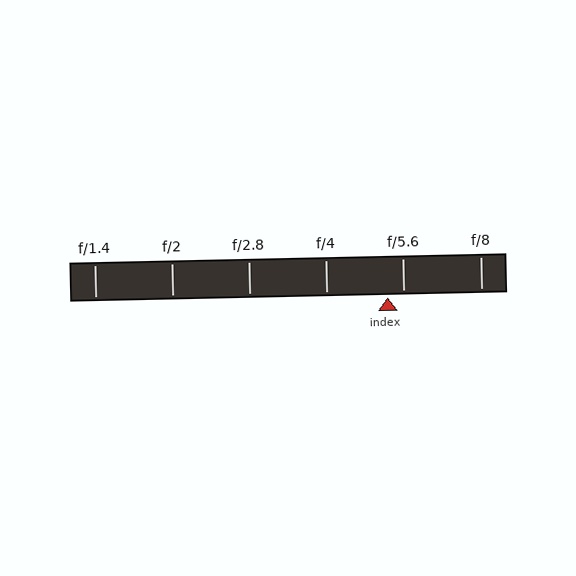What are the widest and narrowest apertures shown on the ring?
The widest aperture shown is f/1.4 and the narrowest is f/8.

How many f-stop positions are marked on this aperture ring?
There are 6 f-stop positions marked.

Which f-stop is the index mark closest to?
The index mark is closest to f/5.6.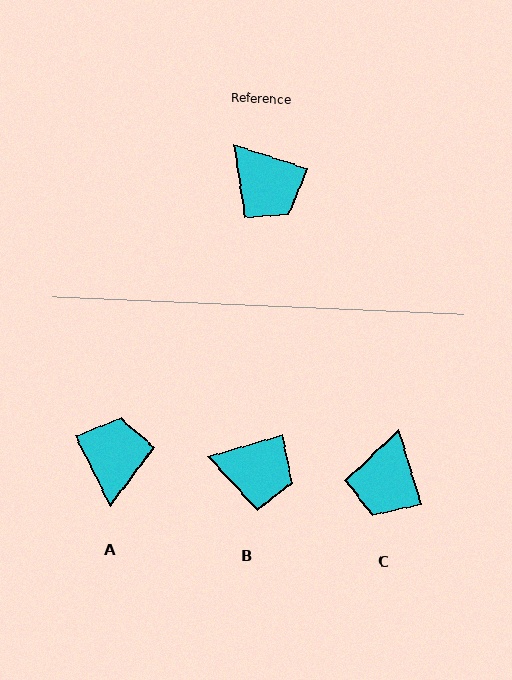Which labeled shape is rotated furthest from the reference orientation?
A, about 134 degrees away.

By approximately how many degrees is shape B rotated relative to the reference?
Approximately 34 degrees counter-clockwise.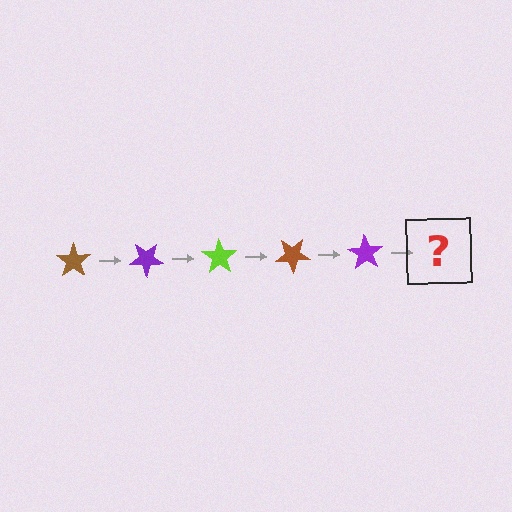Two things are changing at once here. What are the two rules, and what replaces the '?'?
The two rules are that it rotates 35 degrees each step and the color cycles through brown, purple, and lime. The '?' should be a lime star, rotated 175 degrees from the start.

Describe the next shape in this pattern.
It should be a lime star, rotated 175 degrees from the start.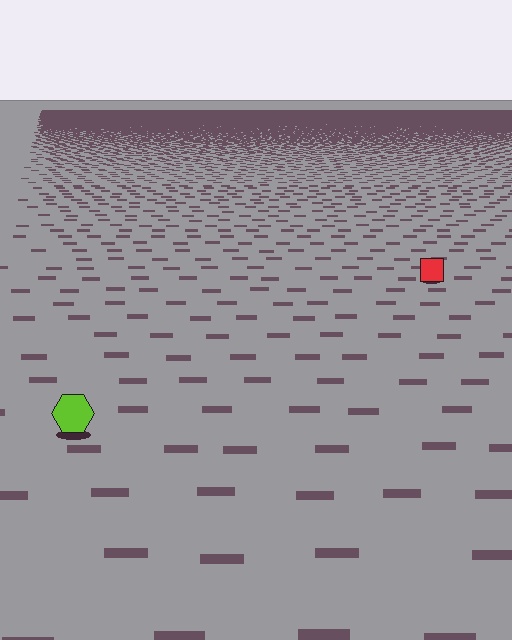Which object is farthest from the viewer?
The red square is farthest from the viewer. It appears smaller and the ground texture around it is denser.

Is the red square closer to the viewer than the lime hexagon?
No. The lime hexagon is closer — you can tell from the texture gradient: the ground texture is coarser near it.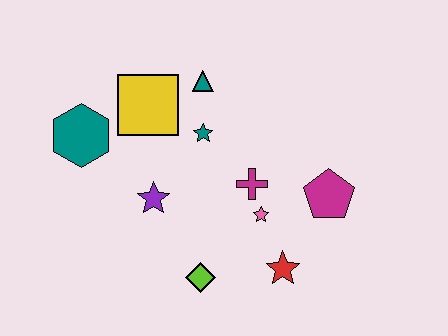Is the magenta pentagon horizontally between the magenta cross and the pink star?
No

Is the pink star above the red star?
Yes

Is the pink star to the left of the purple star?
No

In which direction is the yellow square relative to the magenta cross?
The yellow square is to the left of the magenta cross.